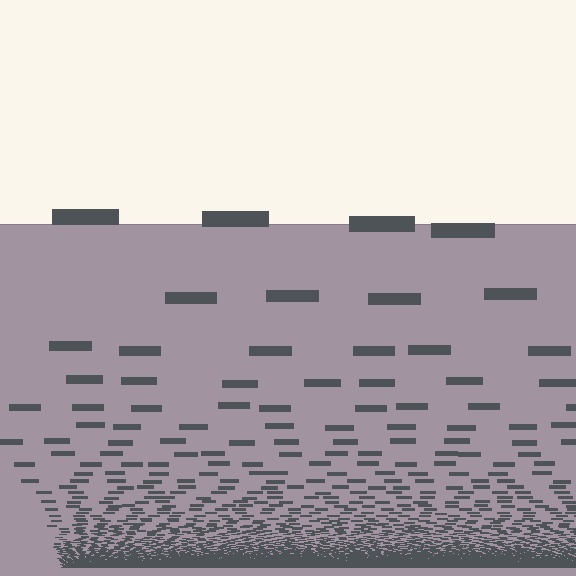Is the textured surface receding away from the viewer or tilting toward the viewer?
The surface appears to tilt toward the viewer. Texture elements get larger and sparser toward the top.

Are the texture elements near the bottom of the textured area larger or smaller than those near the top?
Smaller. The gradient is inverted — elements near the bottom are smaller and denser.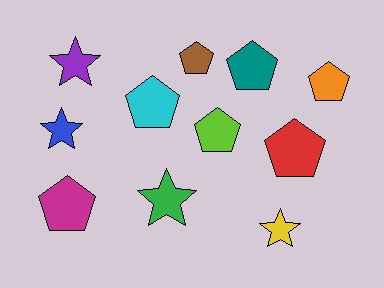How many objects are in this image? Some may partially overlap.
There are 11 objects.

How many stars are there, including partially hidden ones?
There are 4 stars.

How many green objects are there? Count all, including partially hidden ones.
There is 1 green object.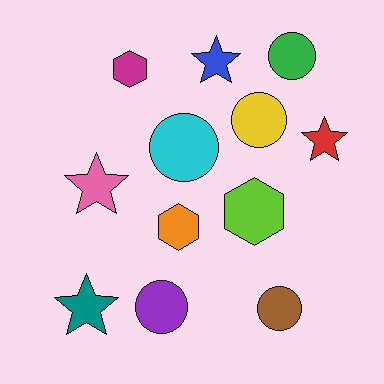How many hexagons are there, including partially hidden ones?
There are 3 hexagons.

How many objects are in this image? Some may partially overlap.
There are 12 objects.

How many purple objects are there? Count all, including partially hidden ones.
There is 1 purple object.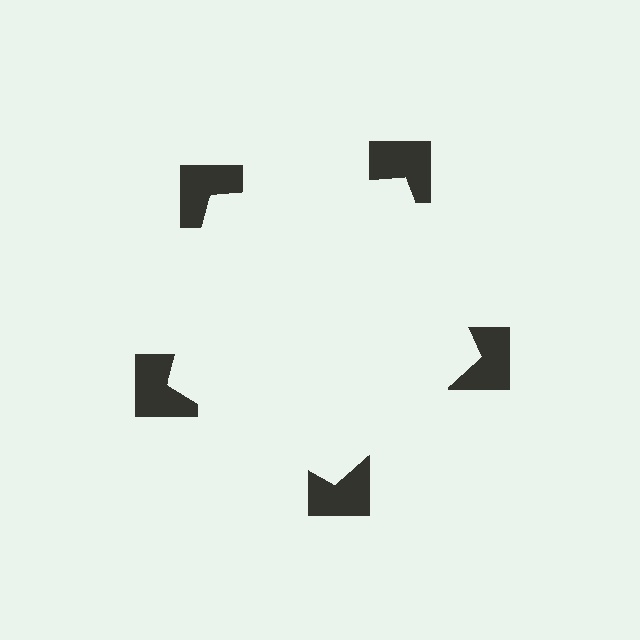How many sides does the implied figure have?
5 sides.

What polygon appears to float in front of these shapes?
An illusory pentagon — its edges are inferred from the aligned wedge cuts in the notched squares, not physically drawn.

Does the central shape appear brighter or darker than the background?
It typically appears slightly brighter than the background, even though no actual brightness change is drawn.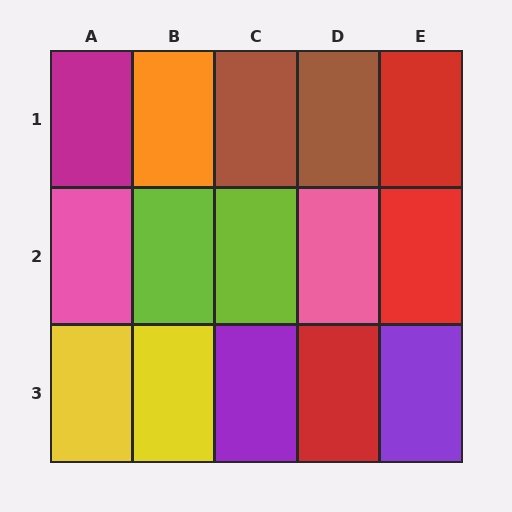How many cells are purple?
2 cells are purple.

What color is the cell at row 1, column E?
Red.